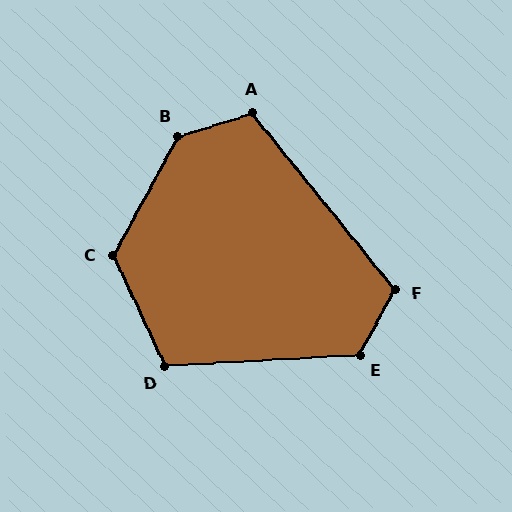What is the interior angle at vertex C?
Approximately 127 degrees (obtuse).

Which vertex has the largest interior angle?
B, at approximately 136 degrees.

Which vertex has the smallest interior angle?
A, at approximately 112 degrees.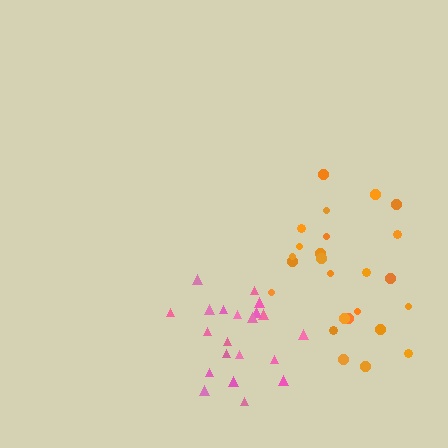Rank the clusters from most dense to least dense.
pink, orange.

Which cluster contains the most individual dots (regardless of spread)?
Orange (25).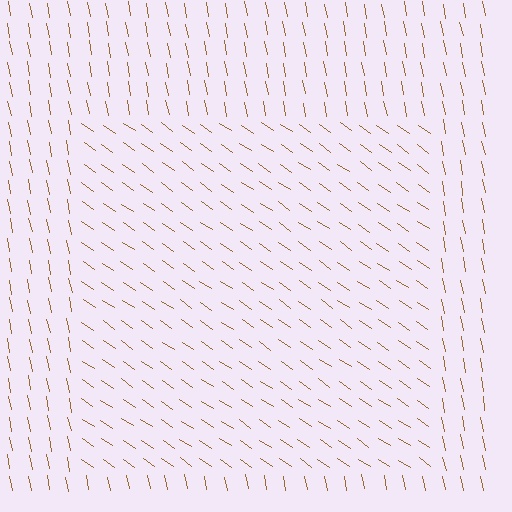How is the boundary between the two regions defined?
The boundary is defined purely by a change in line orientation (approximately 45 degrees difference). All lines are the same color and thickness.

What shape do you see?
I see a rectangle.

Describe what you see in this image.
The image is filled with small brown line segments. A rectangle region in the image has lines oriented differently from the surrounding lines, creating a visible texture boundary.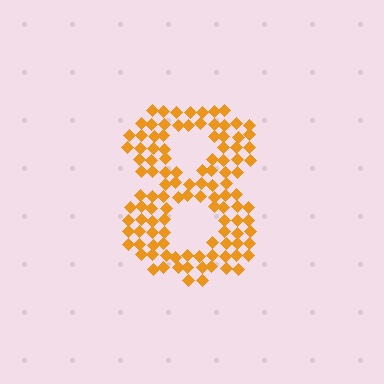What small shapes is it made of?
It is made of small diamonds.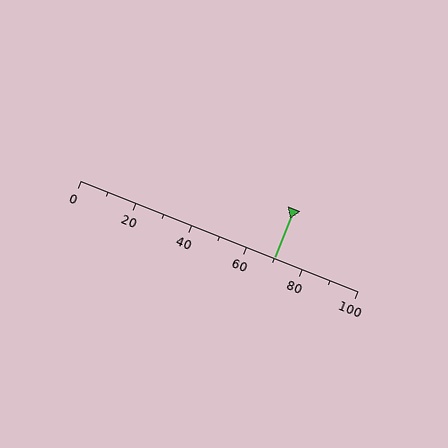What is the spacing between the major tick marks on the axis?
The major ticks are spaced 20 apart.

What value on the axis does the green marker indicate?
The marker indicates approximately 70.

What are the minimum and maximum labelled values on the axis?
The axis runs from 0 to 100.